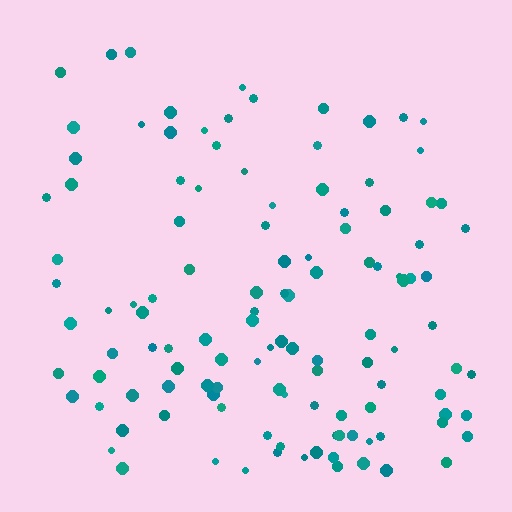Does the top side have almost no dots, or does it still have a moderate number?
Still a moderate number, just noticeably fewer than the bottom.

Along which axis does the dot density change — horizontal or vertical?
Vertical.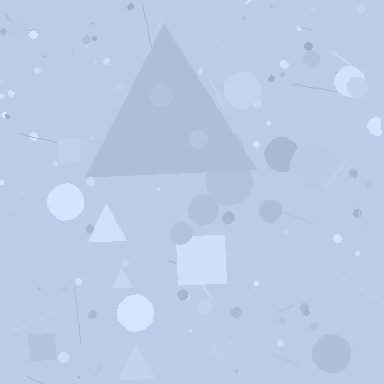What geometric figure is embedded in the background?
A triangle is embedded in the background.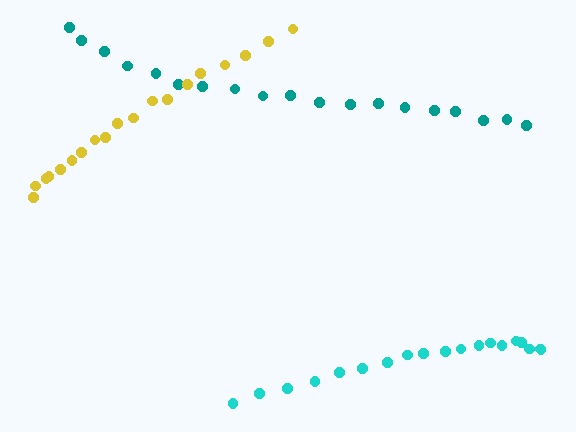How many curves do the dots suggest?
There are 3 distinct paths.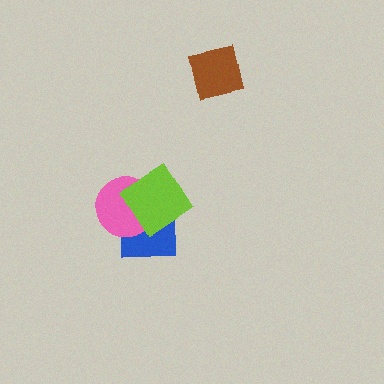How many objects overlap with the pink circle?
2 objects overlap with the pink circle.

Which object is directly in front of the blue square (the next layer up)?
The pink circle is directly in front of the blue square.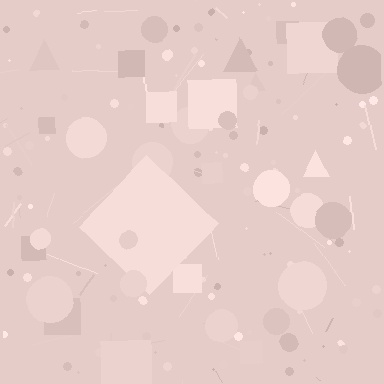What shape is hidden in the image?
A diamond is hidden in the image.